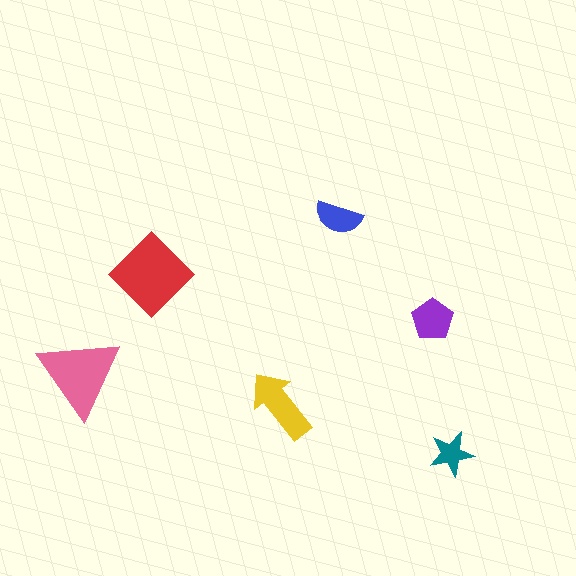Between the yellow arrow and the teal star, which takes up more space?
The yellow arrow.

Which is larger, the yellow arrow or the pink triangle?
The pink triangle.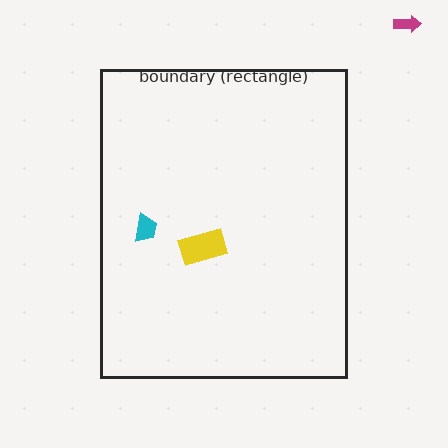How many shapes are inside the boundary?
2 inside, 1 outside.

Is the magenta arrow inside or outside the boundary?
Outside.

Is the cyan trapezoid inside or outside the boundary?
Inside.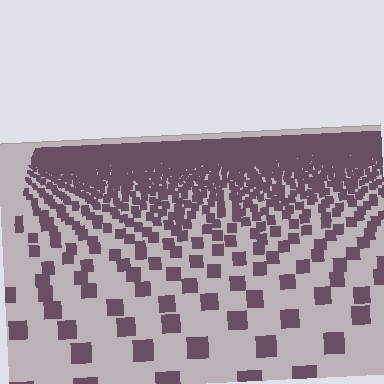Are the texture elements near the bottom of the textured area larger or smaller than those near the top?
Larger. Near the bottom, elements are closer to the viewer and appear at a bigger on-screen size.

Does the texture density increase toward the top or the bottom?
Density increases toward the top.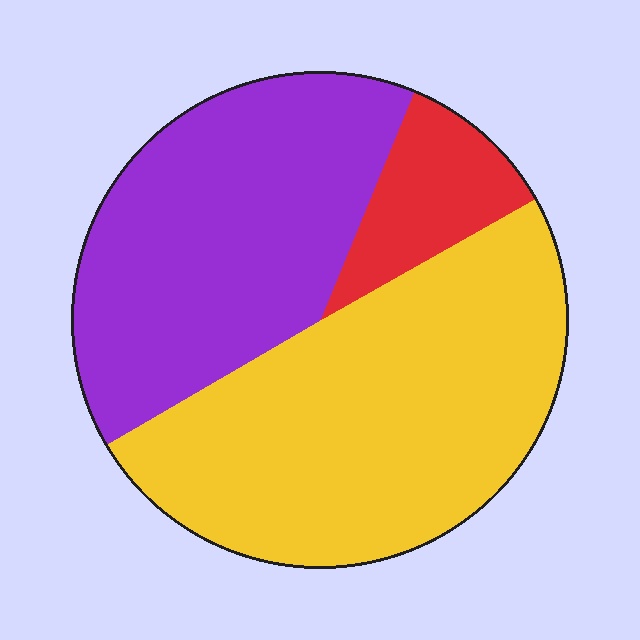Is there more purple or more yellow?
Yellow.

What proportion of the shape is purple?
Purple takes up about two fifths (2/5) of the shape.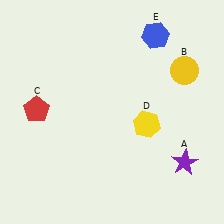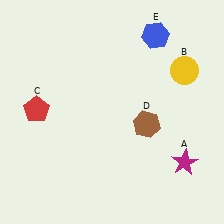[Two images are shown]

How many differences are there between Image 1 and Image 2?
There are 2 differences between the two images.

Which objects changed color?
A changed from purple to magenta. D changed from yellow to brown.